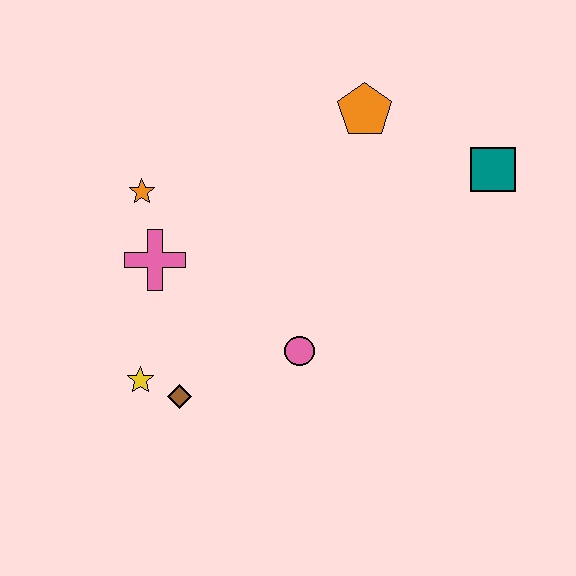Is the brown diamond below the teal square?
Yes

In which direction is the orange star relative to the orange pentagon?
The orange star is to the left of the orange pentagon.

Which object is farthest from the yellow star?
The teal square is farthest from the yellow star.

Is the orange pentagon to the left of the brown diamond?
No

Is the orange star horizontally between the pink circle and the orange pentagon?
No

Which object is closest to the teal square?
The orange pentagon is closest to the teal square.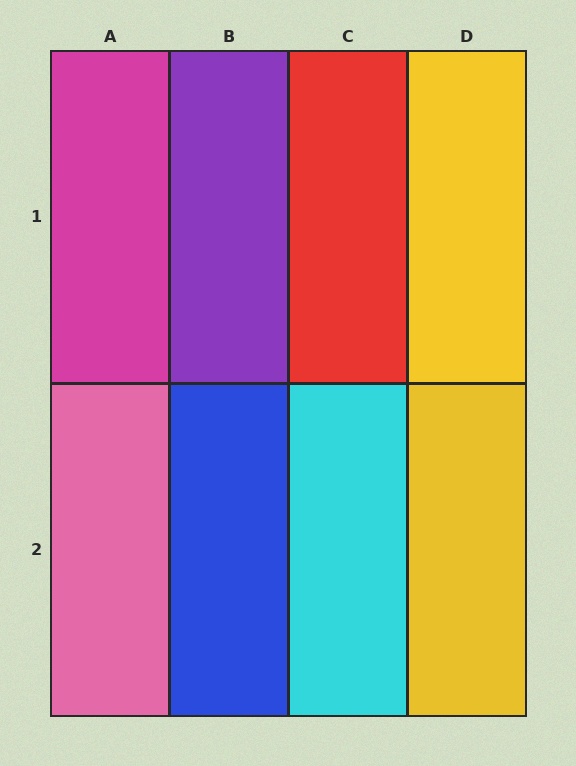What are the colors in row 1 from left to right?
Magenta, purple, red, yellow.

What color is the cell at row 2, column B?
Blue.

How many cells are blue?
1 cell is blue.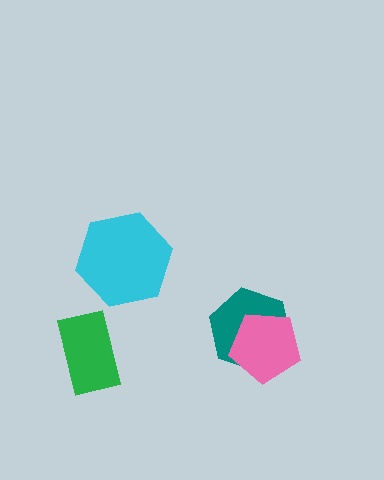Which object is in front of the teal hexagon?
The pink pentagon is in front of the teal hexagon.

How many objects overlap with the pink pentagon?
1 object overlaps with the pink pentagon.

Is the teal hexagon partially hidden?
Yes, it is partially covered by another shape.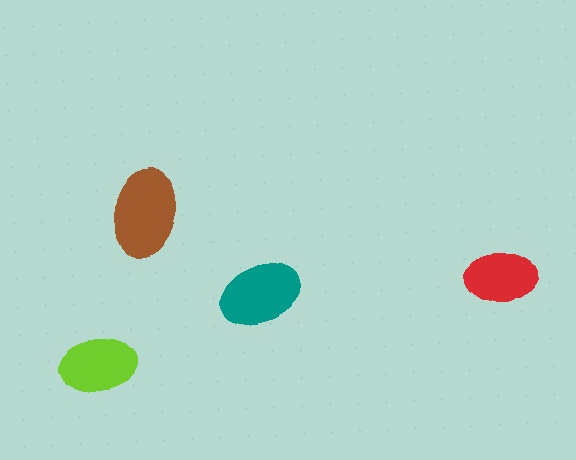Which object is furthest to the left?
The lime ellipse is leftmost.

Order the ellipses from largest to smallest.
the brown one, the teal one, the lime one, the red one.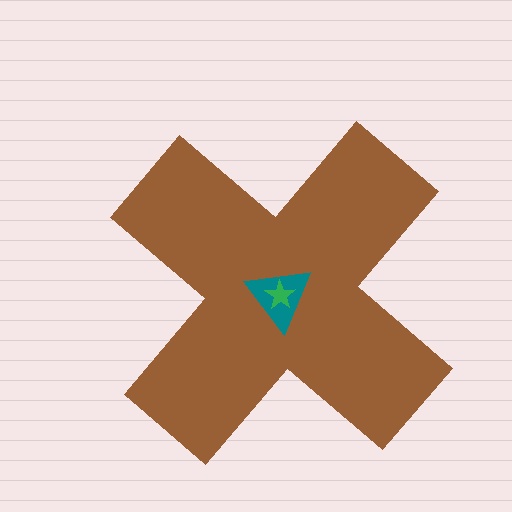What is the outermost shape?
The brown cross.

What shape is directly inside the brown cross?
The teal triangle.